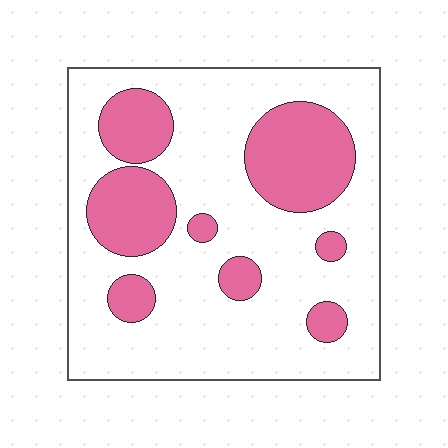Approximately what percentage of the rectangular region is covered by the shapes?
Approximately 30%.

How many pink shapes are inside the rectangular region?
8.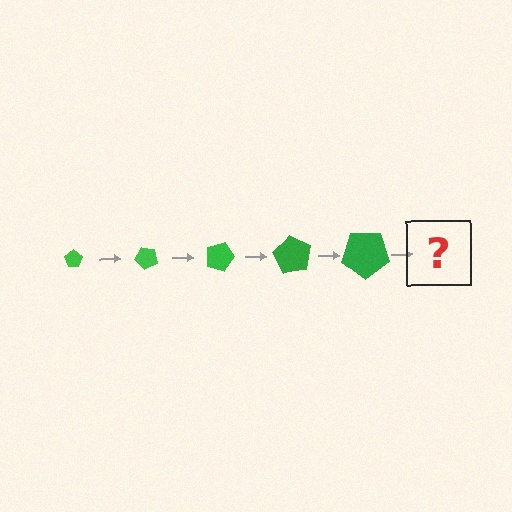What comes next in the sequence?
The next element should be a pentagon, larger than the previous one and rotated 225 degrees from the start.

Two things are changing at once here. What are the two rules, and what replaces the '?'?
The two rules are that the pentagon grows larger each step and it rotates 45 degrees each step. The '?' should be a pentagon, larger than the previous one and rotated 225 degrees from the start.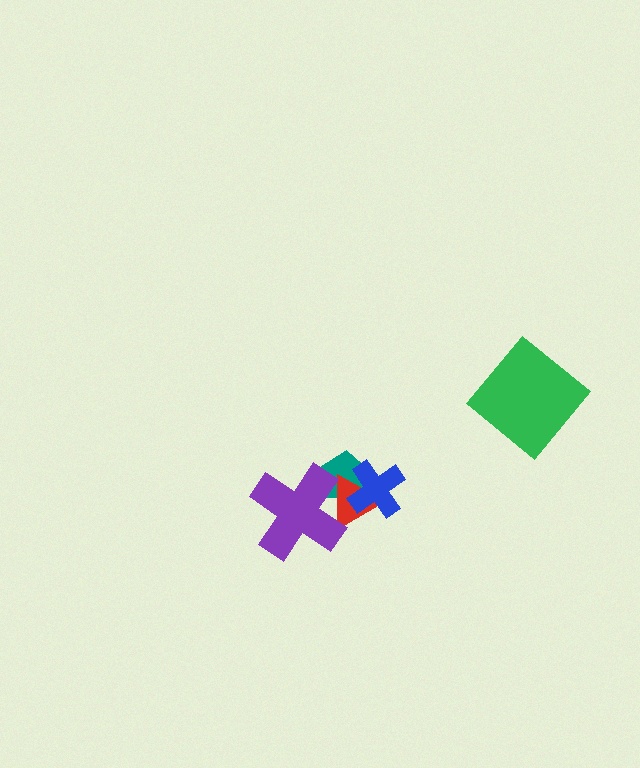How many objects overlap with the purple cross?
2 objects overlap with the purple cross.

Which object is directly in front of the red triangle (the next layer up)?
The blue cross is directly in front of the red triangle.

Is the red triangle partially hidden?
Yes, it is partially covered by another shape.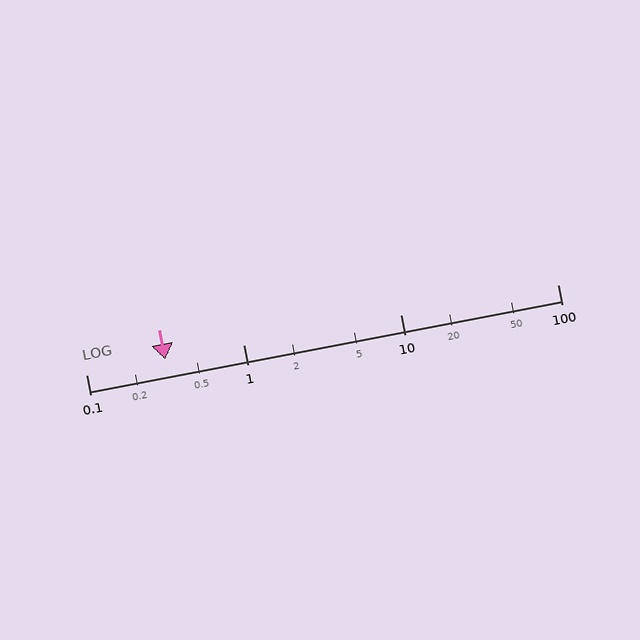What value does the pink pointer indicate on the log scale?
The pointer indicates approximately 0.32.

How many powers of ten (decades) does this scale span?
The scale spans 3 decades, from 0.1 to 100.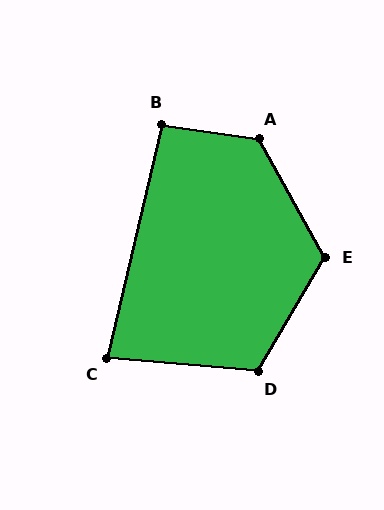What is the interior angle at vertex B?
Approximately 95 degrees (approximately right).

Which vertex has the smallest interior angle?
C, at approximately 82 degrees.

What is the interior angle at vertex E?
Approximately 120 degrees (obtuse).